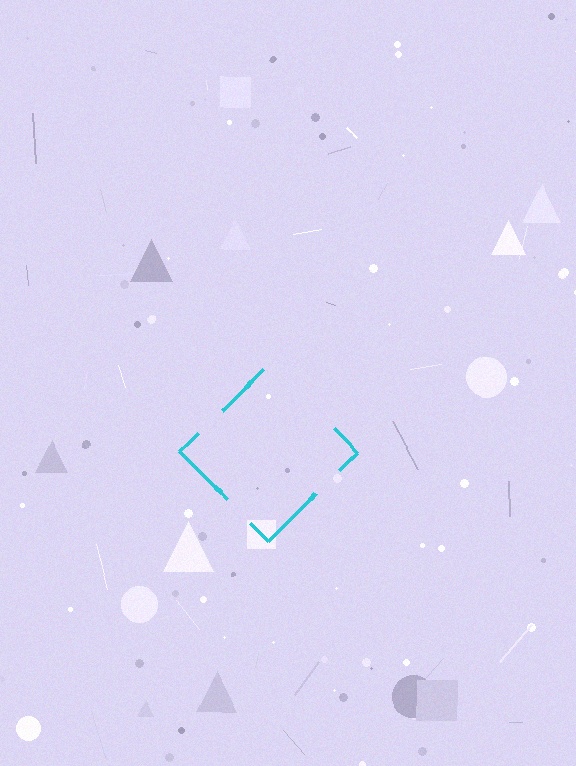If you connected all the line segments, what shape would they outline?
They would outline a diamond.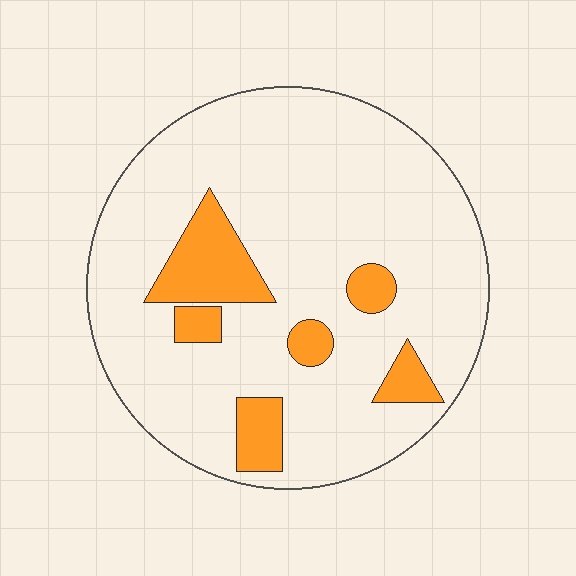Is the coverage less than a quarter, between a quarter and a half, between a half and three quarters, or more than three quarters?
Less than a quarter.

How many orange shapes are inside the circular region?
6.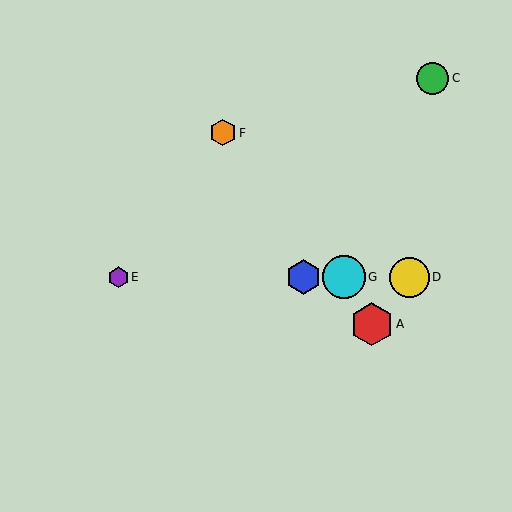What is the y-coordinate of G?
Object G is at y≈277.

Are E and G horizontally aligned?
Yes, both are at y≈277.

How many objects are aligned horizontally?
4 objects (B, D, E, G) are aligned horizontally.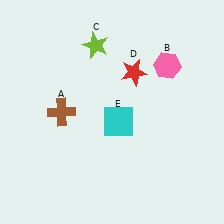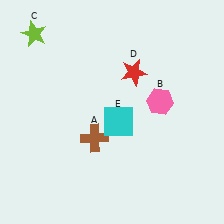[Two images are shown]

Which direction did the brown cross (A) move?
The brown cross (A) moved right.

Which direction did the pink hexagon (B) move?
The pink hexagon (B) moved down.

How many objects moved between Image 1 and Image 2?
3 objects moved between the two images.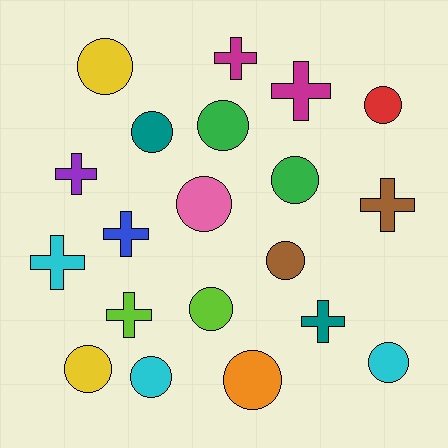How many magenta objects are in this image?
There are 2 magenta objects.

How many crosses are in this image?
There are 8 crosses.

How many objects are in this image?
There are 20 objects.